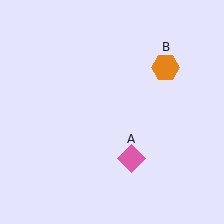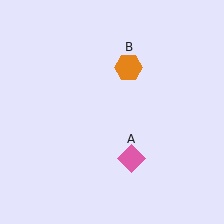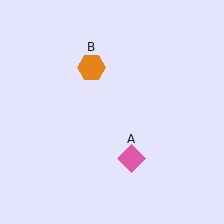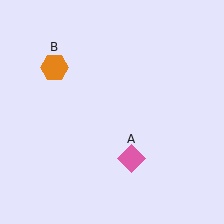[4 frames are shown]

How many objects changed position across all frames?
1 object changed position: orange hexagon (object B).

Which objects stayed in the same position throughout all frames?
Pink diamond (object A) remained stationary.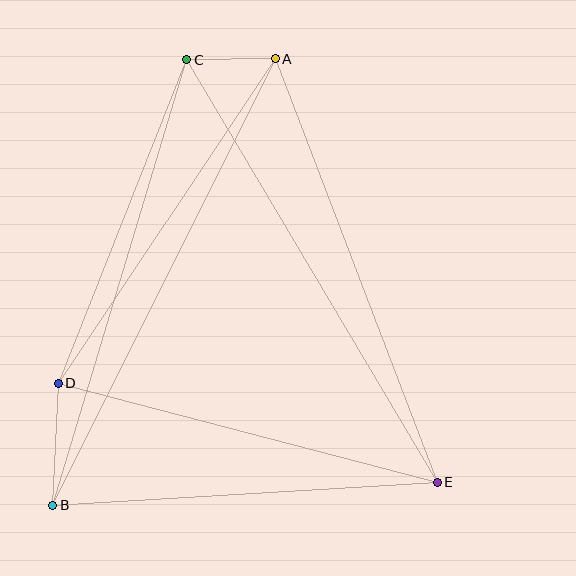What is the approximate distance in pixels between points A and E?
The distance between A and E is approximately 454 pixels.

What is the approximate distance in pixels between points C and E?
The distance between C and E is approximately 491 pixels.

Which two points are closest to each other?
Points A and C are closest to each other.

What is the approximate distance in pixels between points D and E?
The distance between D and E is approximately 392 pixels.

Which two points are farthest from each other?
Points A and B are farthest from each other.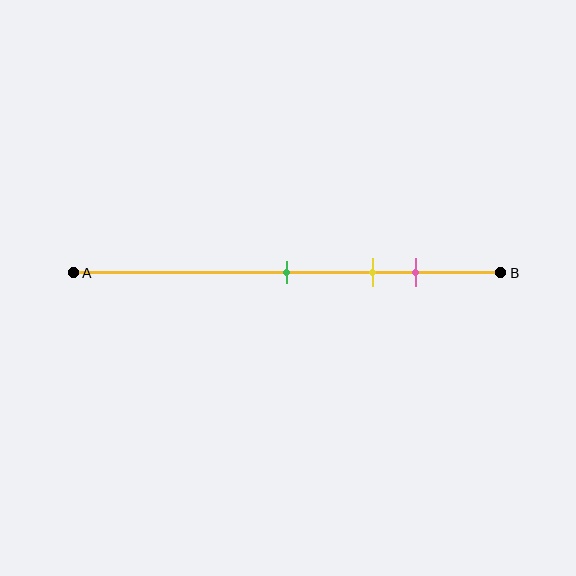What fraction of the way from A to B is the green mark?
The green mark is approximately 50% (0.5) of the way from A to B.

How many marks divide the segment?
There are 3 marks dividing the segment.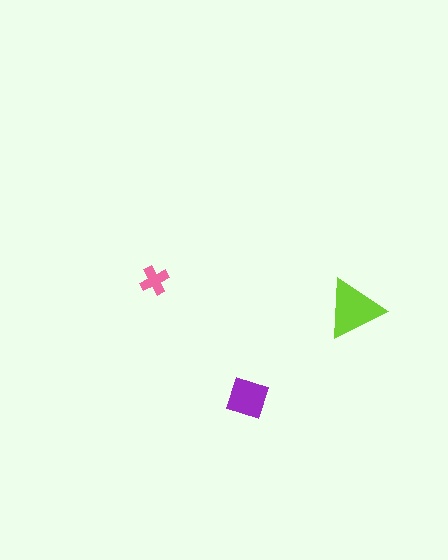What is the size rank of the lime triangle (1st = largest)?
1st.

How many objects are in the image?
There are 3 objects in the image.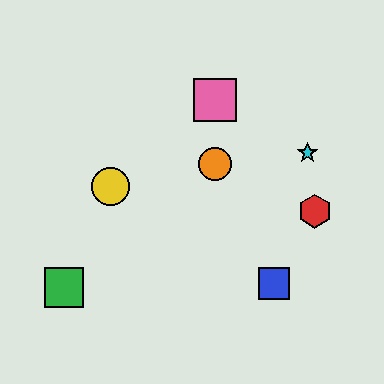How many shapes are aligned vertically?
3 shapes (the purple circle, the orange circle, the pink square) are aligned vertically.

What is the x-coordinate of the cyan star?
The cyan star is at x≈308.